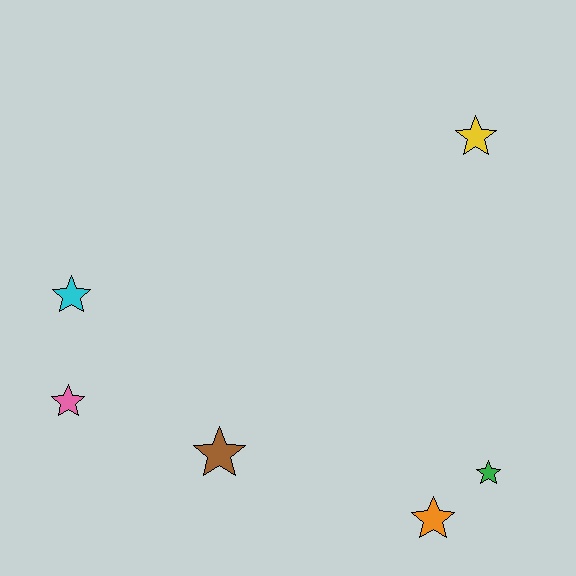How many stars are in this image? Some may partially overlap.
There are 6 stars.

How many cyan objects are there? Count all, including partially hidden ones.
There is 1 cyan object.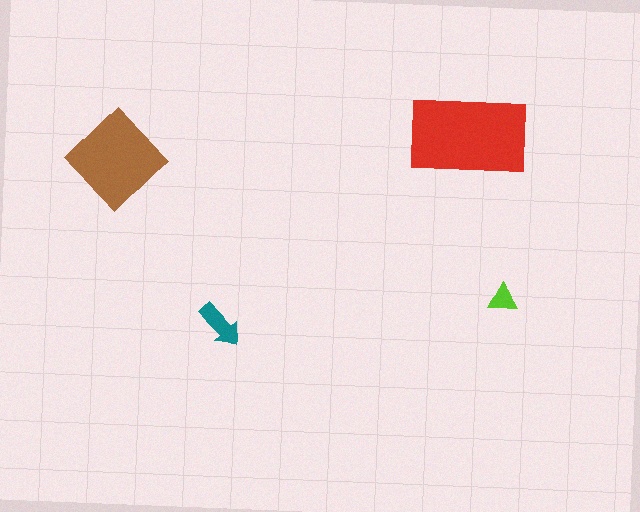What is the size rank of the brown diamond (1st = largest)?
2nd.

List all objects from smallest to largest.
The lime triangle, the teal arrow, the brown diamond, the red rectangle.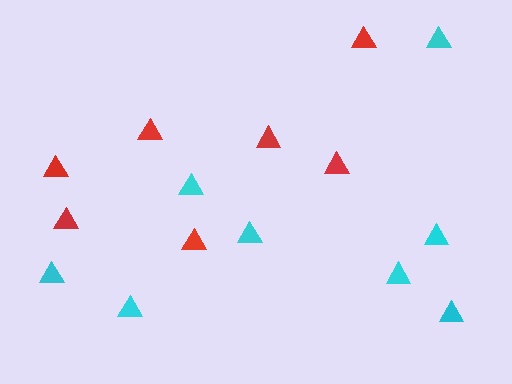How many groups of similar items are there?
There are 2 groups: one group of cyan triangles (8) and one group of red triangles (7).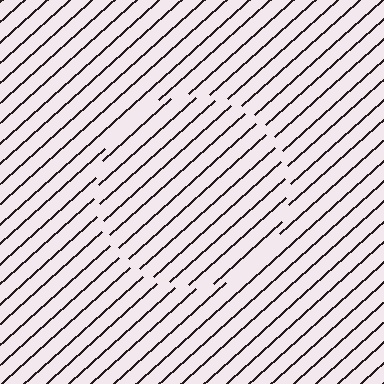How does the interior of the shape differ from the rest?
The interior of the shape contains the same grating, shifted by half a period — the contour is defined by the phase discontinuity where line-ends from the inner and outer gratings abut.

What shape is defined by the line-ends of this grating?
An illusory circle. The interior of the shape contains the same grating, shifted by half a period — the contour is defined by the phase discontinuity where line-ends from the inner and outer gratings abut.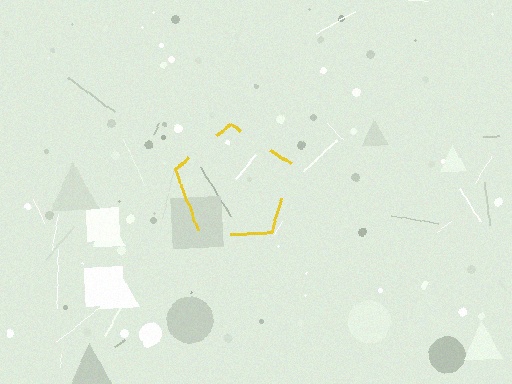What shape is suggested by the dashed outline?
The dashed outline suggests a pentagon.